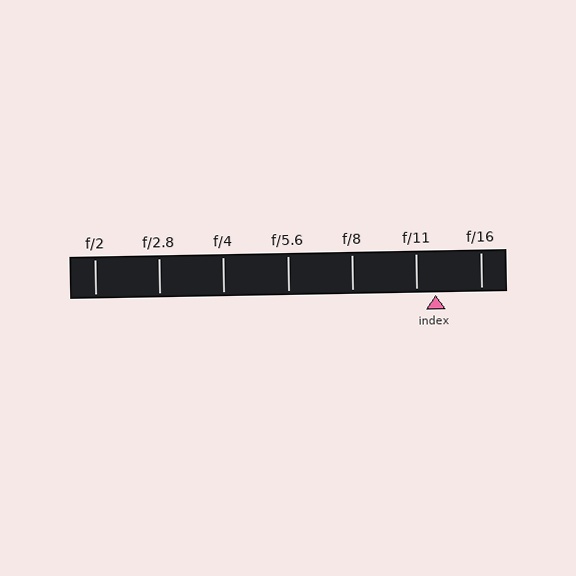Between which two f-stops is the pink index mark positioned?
The index mark is between f/11 and f/16.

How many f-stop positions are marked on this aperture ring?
There are 7 f-stop positions marked.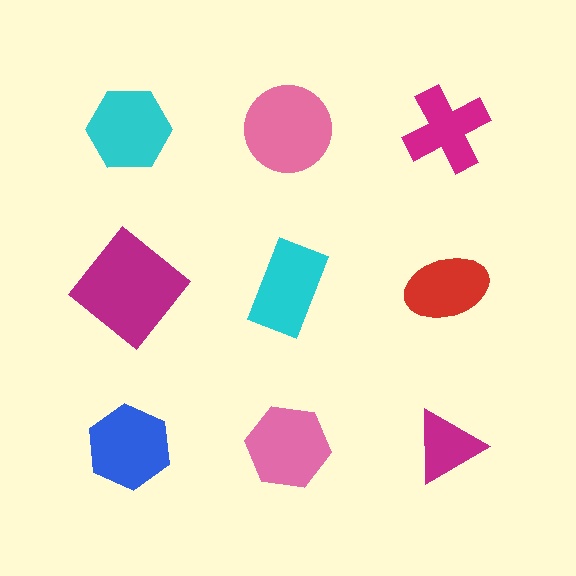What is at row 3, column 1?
A blue hexagon.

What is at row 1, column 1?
A cyan hexagon.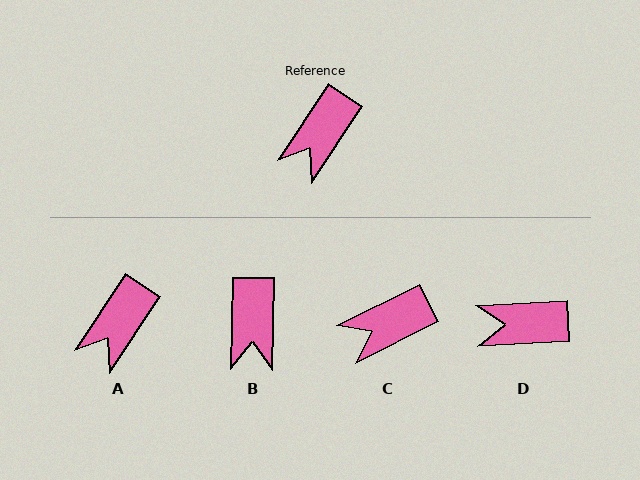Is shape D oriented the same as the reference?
No, it is off by about 53 degrees.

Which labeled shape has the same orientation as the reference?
A.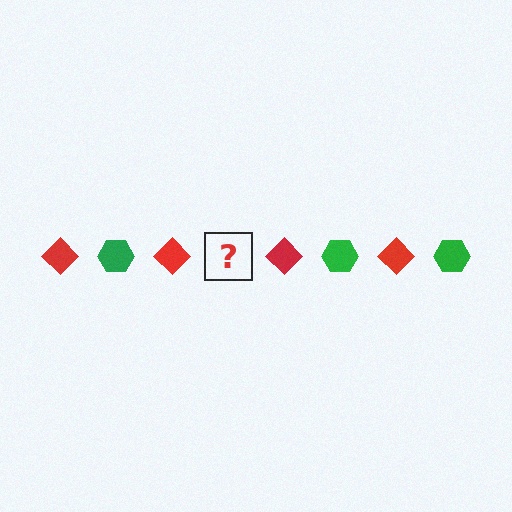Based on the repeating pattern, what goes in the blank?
The blank should be a green hexagon.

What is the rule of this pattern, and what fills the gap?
The rule is that the pattern alternates between red diamond and green hexagon. The gap should be filled with a green hexagon.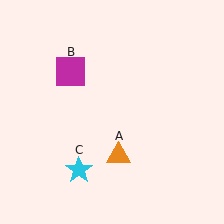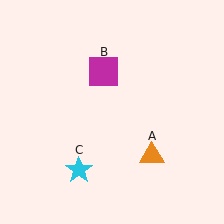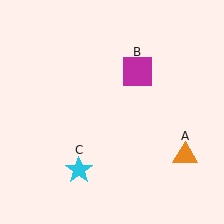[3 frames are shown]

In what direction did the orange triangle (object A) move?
The orange triangle (object A) moved right.